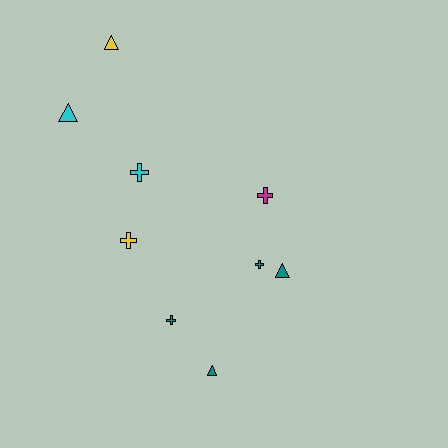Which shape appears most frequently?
Cross, with 5 objects.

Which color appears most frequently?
Teal, with 4 objects.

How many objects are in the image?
There are 9 objects.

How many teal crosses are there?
There are 2 teal crosses.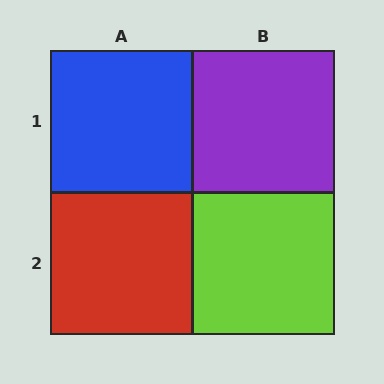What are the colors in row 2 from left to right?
Red, lime.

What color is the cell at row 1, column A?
Blue.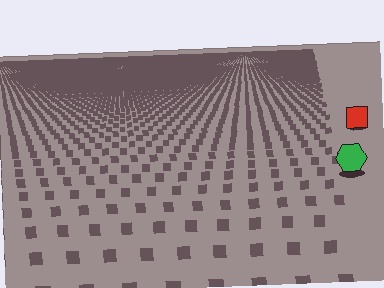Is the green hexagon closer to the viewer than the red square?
Yes. The green hexagon is closer — you can tell from the texture gradient: the ground texture is coarser near it.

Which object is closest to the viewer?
The green hexagon is closest. The texture marks near it are larger and more spread out.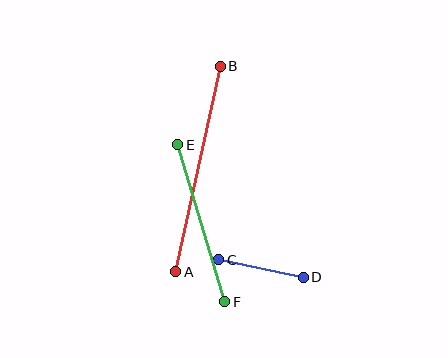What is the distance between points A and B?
The distance is approximately 210 pixels.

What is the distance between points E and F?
The distance is approximately 164 pixels.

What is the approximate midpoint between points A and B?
The midpoint is at approximately (198, 169) pixels.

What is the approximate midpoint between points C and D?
The midpoint is at approximately (261, 268) pixels.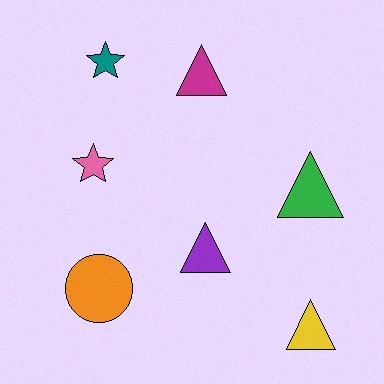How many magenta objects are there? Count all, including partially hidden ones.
There is 1 magenta object.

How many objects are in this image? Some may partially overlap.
There are 7 objects.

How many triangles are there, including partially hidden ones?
There are 4 triangles.